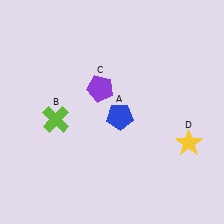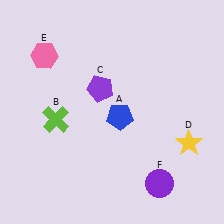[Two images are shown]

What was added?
A pink hexagon (E), a purple circle (F) were added in Image 2.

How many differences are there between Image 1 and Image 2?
There are 2 differences between the two images.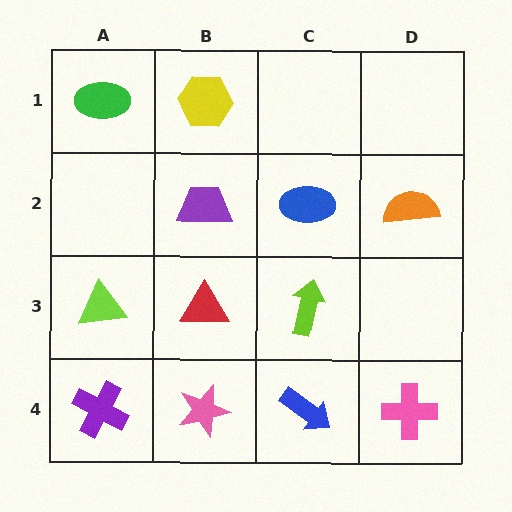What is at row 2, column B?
A purple trapezoid.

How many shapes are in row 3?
3 shapes.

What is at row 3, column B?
A red triangle.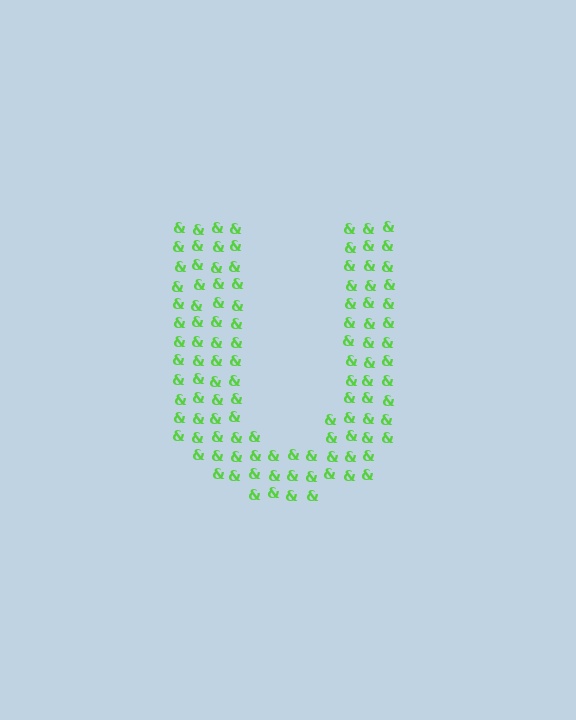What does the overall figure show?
The overall figure shows the letter U.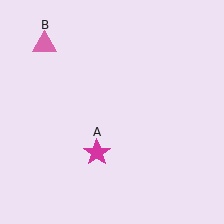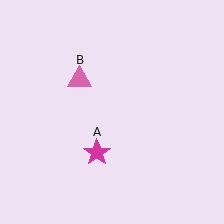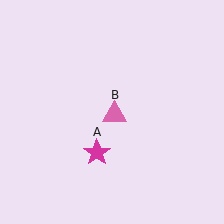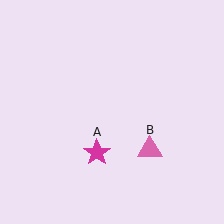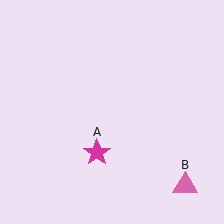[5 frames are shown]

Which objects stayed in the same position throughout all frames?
Magenta star (object A) remained stationary.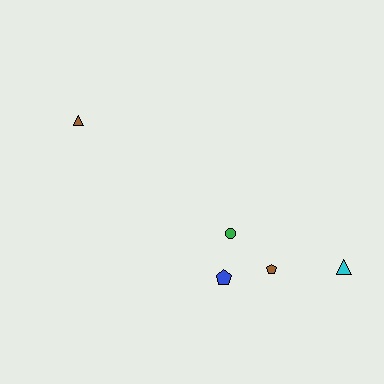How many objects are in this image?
There are 5 objects.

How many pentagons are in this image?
There are 2 pentagons.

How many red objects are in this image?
There are no red objects.